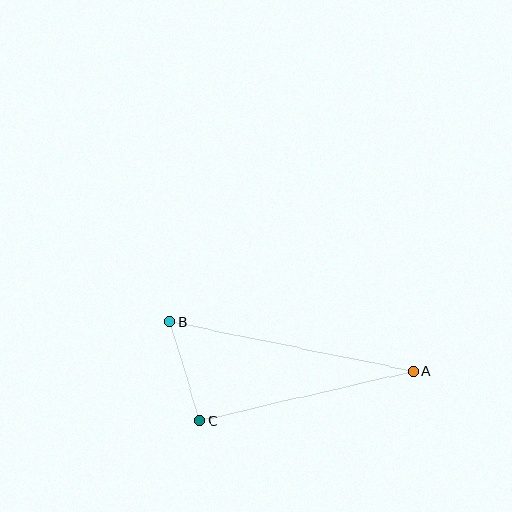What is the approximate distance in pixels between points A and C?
The distance between A and C is approximately 219 pixels.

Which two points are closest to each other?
Points B and C are closest to each other.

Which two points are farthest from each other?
Points A and B are farthest from each other.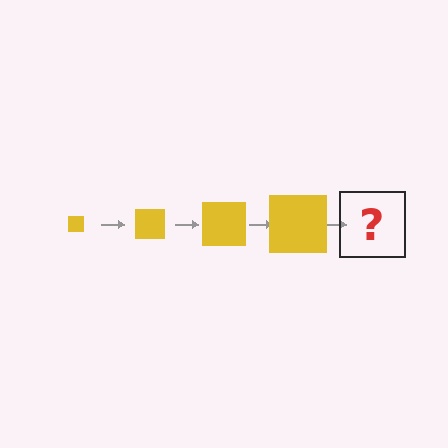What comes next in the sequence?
The next element should be a yellow square, larger than the previous one.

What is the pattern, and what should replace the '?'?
The pattern is that the square gets progressively larger each step. The '?' should be a yellow square, larger than the previous one.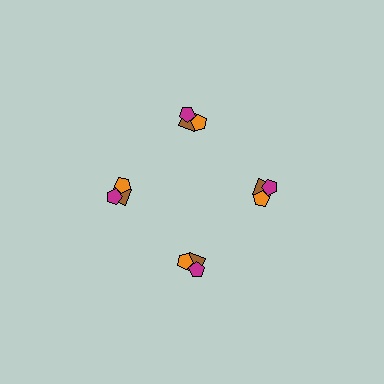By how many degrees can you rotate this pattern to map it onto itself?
The pattern maps onto itself every 90 degrees of rotation.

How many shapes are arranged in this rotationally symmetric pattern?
There are 12 shapes, arranged in 4 groups of 3.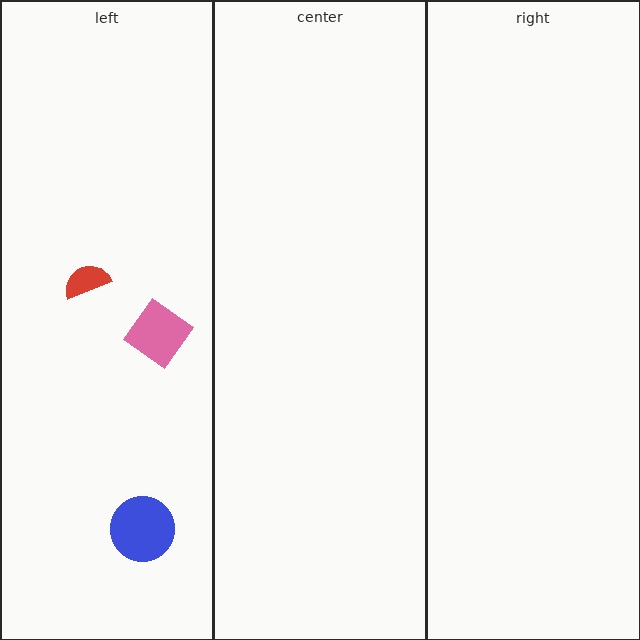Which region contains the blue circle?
The left region.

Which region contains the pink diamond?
The left region.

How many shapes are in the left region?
3.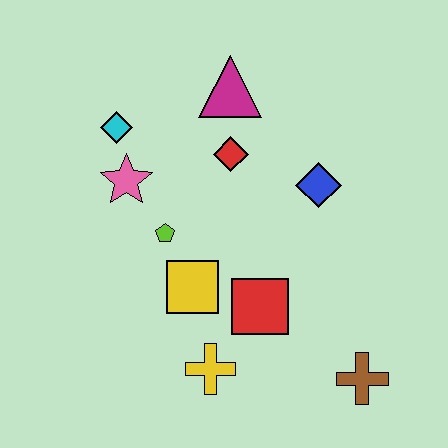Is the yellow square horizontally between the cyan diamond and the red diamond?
Yes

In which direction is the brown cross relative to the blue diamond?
The brown cross is below the blue diamond.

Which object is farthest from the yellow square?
The magenta triangle is farthest from the yellow square.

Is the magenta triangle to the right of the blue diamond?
No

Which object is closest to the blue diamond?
The red diamond is closest to the blue diamond.